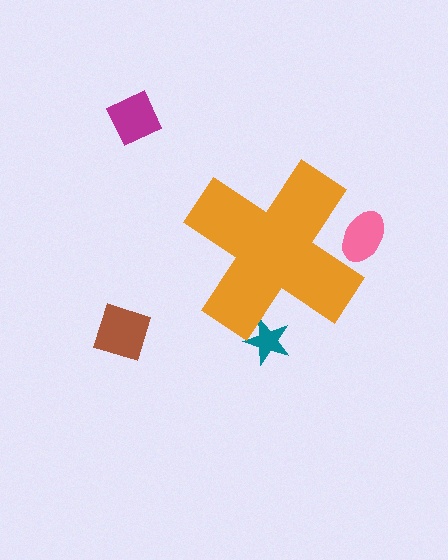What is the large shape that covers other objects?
An orange cross.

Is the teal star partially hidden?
Yes, the teal star is partially hidden behind the orange cross.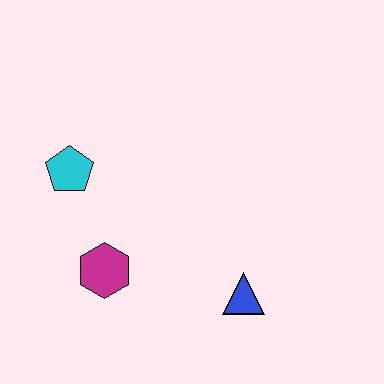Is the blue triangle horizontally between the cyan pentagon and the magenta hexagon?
No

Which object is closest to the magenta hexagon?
The cyan pentagon is closest to the magenta hexagon.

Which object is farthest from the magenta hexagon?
The blue triangle is farthest from the magenta hexagon.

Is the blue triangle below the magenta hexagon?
Yes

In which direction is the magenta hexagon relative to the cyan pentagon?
The magenta hexagon is below the cyan pentagon.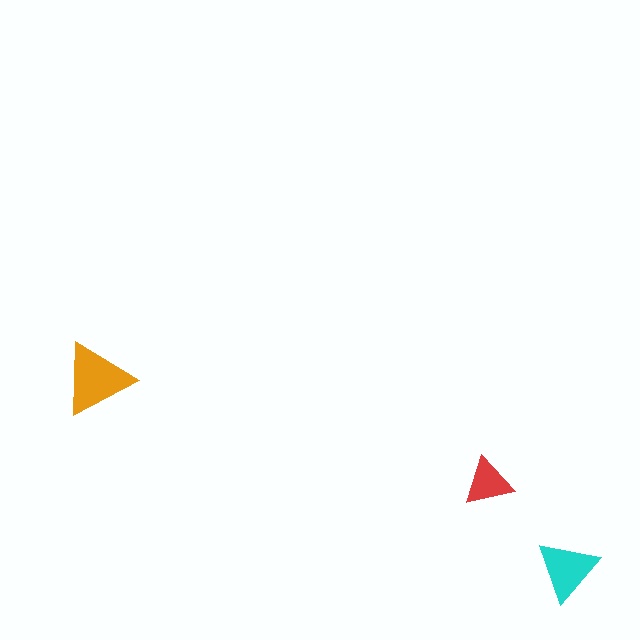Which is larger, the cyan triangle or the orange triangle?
The orange one.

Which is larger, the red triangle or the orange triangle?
The orange one.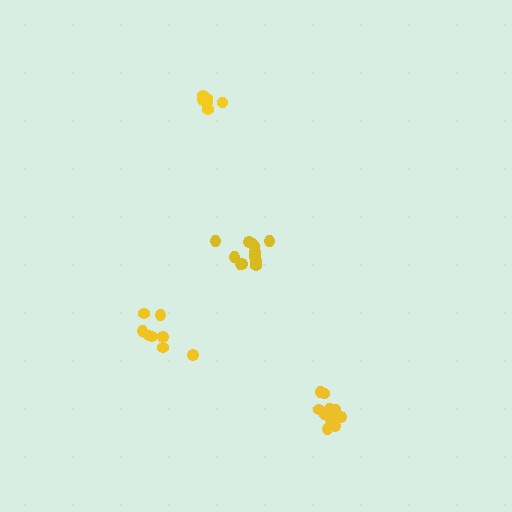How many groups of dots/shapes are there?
There are 4 groups.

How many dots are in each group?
Group 1: 12 dots, Group 2: 6 dots, Group 3: 10 dots, Group 4: 8 dots (36 total).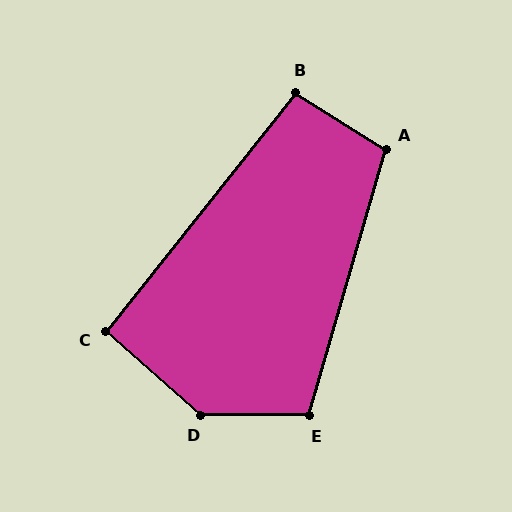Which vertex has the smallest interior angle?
C, at approximately 93 degrees.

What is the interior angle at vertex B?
Approximately 96 degrees (obtuse).